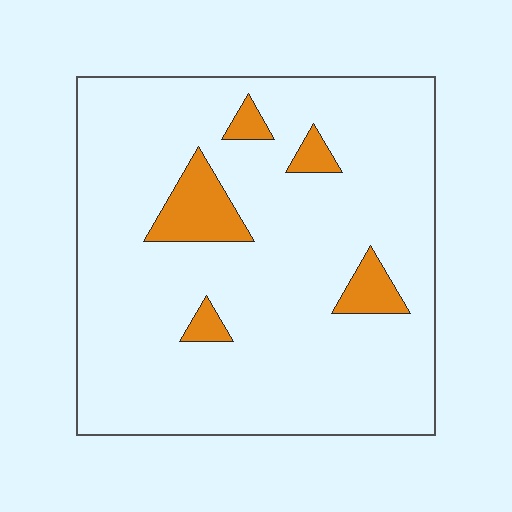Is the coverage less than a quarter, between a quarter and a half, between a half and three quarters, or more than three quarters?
Less than a quarter.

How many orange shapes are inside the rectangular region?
5.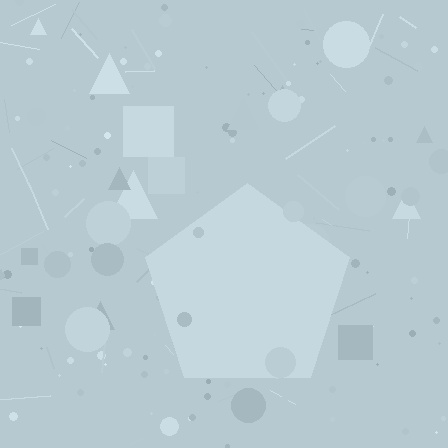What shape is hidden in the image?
A pentagon is hidden in the image.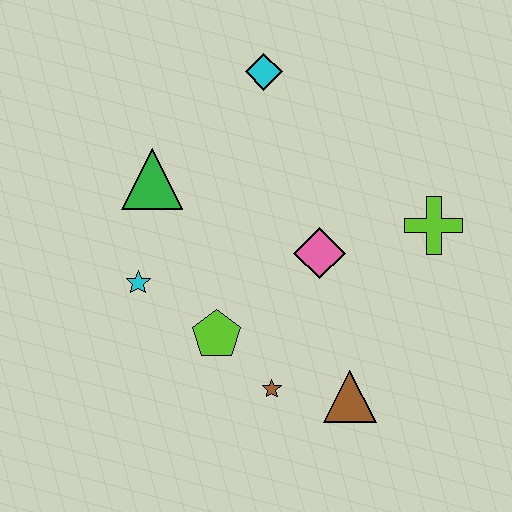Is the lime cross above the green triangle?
No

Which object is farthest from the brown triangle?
The cyan diamond is farthest from the brown triangle.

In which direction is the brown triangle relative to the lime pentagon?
The brown triangle is to the right of the lime pentagon.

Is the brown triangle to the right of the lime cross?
No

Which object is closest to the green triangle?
The cyan star is closest to the green triangle.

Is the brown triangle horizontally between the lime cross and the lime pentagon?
Yes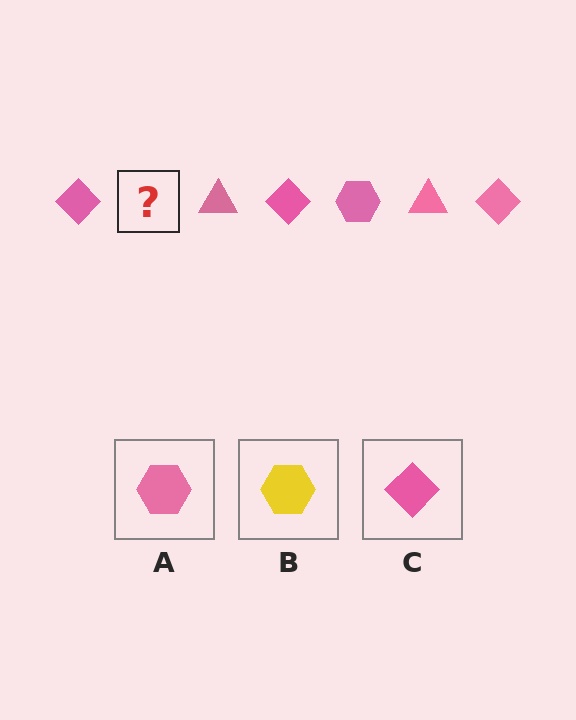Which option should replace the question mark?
Option A.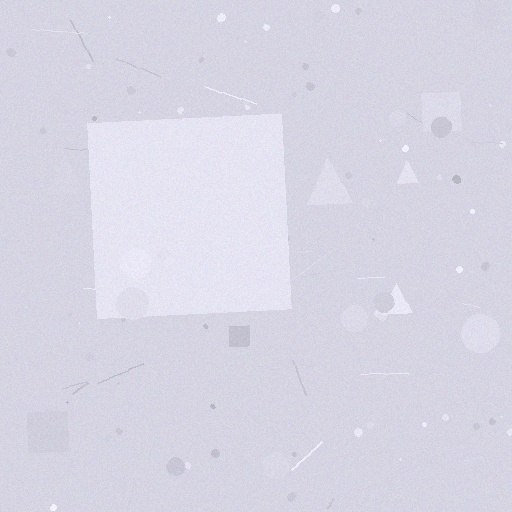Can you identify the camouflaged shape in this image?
The camouflaged shape is a square.